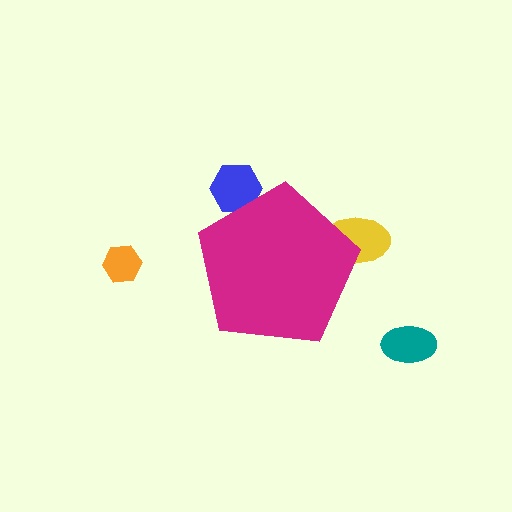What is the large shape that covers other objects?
A magenta pentagon.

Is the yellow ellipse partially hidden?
Yes, the yellow ellipse is partially hidden behind the magenta pentagon.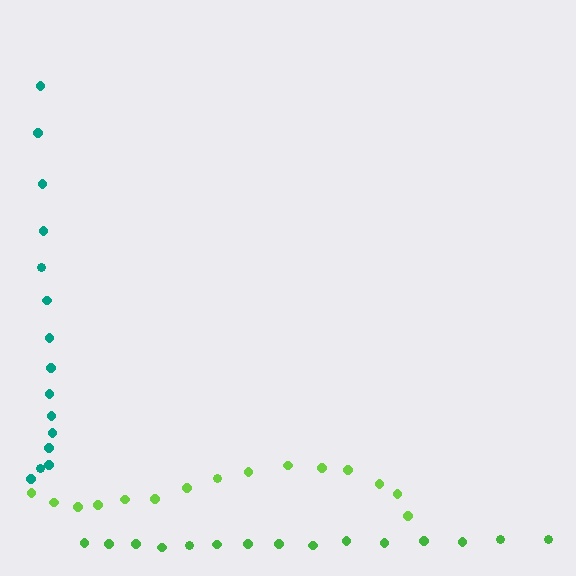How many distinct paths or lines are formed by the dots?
There are 3 distinct paths.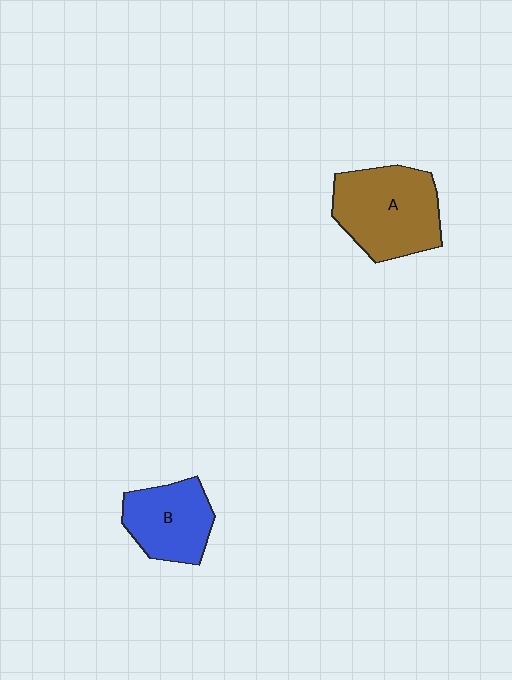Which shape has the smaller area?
Shape B (blue).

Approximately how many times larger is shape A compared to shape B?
Approximately 1.4 times.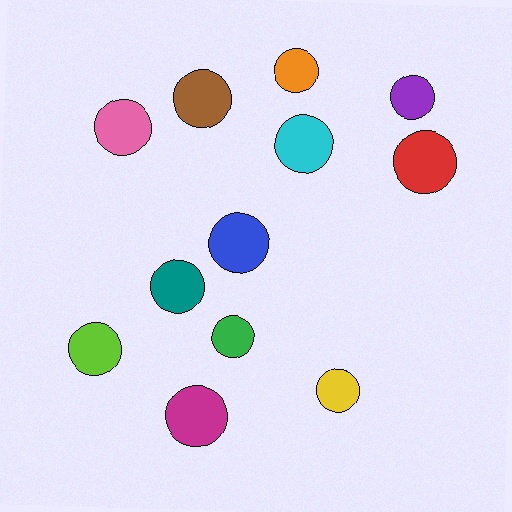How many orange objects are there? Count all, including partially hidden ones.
There is 1 orange object.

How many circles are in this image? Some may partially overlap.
There are 12 circles.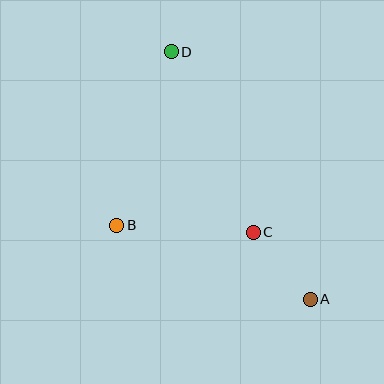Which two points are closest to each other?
Points A and C are closest to each other.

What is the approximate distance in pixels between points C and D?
The distance between C and D is approximately 198 pixels.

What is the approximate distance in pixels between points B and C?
The distance between B and C is approximately 137 pixels.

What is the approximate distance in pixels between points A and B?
The distance between A and B is approximately 208 pixels.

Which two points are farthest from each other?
Points A and D are farthest from each other.